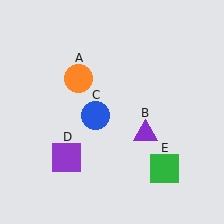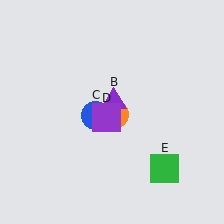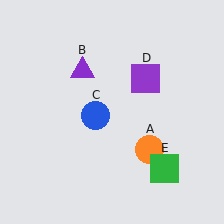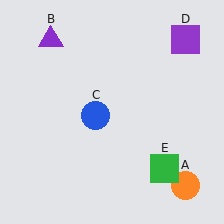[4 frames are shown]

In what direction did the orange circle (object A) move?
The orange circle (object A) moved down and to the right.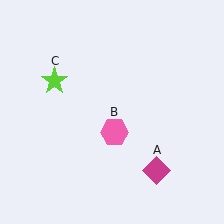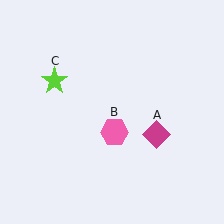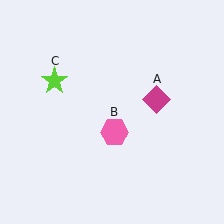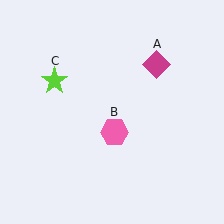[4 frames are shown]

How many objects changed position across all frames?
1 object changed position: magenta diamond (object A).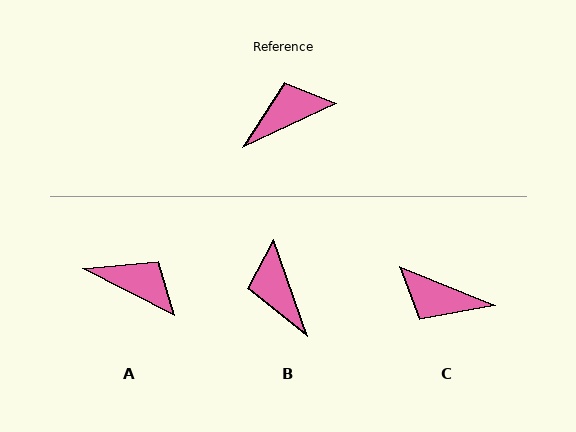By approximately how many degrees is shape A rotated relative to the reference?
Approximately 52 degrees clockwise.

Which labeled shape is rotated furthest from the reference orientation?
C, about 133 degrees away.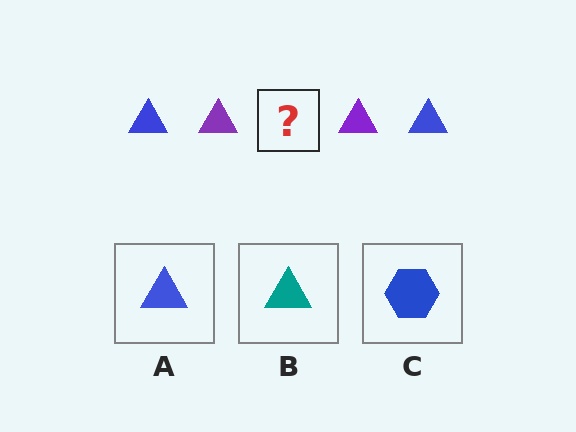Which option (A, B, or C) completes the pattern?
A.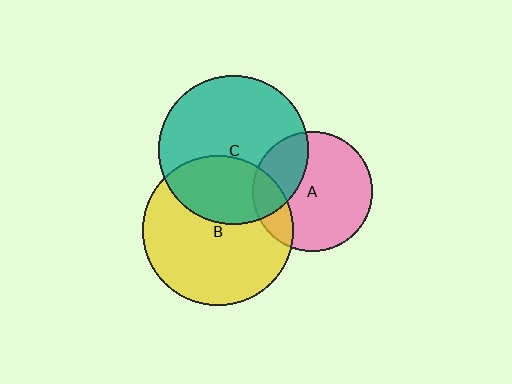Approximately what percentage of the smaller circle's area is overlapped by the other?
Approximately 20%.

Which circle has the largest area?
Circle B (yellow).